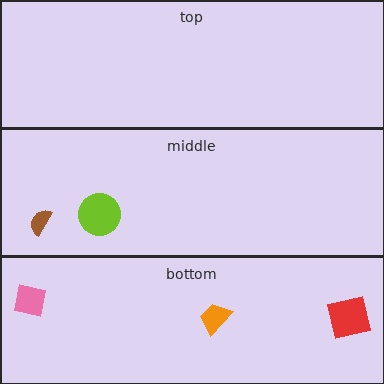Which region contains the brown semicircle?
The middle region.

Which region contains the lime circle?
The middle region.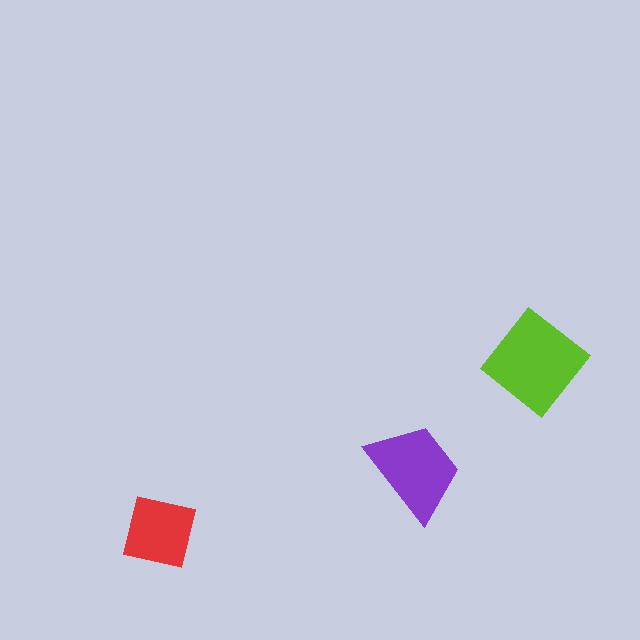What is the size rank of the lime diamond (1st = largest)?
1st.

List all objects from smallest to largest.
The red square, the purple trapezoid, the lime diamond.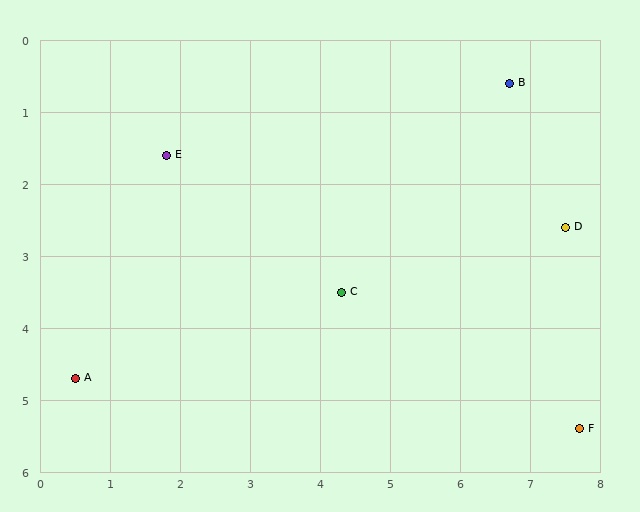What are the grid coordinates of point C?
Point C is at approximately (4.3, 3.5).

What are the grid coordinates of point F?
Point F is at approximately (7.7, 5.4).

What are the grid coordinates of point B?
Point B is at approximately (6.7, 0.6).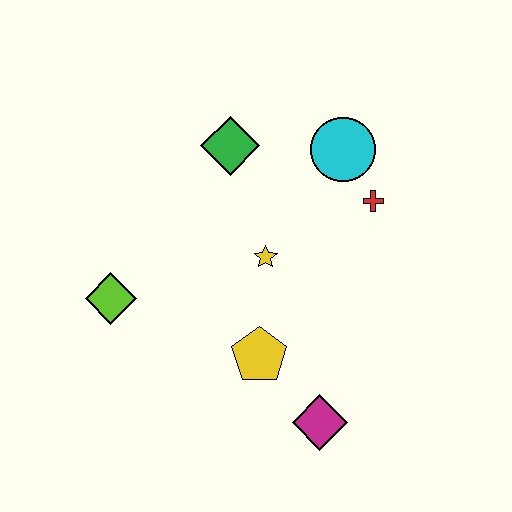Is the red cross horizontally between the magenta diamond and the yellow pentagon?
No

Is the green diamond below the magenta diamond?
No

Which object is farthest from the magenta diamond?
The green diamond is farthest from the magenta diamond.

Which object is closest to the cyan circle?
The red cross is closest to the cyan circle.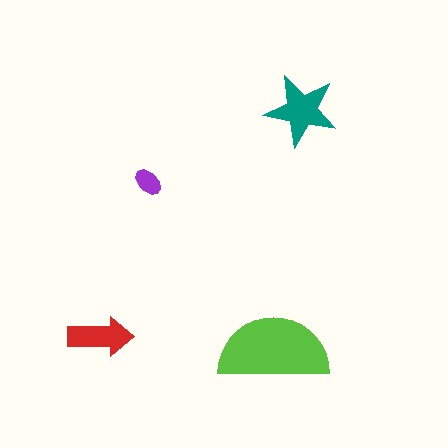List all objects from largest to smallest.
The lime semicircle, the teal star, the red arrow, the purple ellipse.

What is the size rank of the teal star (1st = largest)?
2nd.